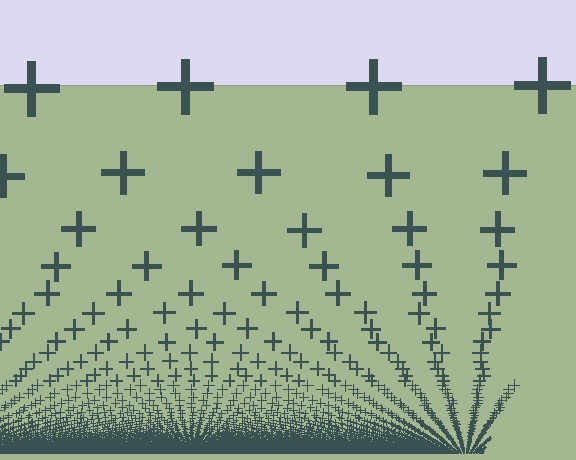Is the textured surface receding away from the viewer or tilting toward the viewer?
The surface appears to tilt toward the viewer. Texture elements get larger and sparser toward the top.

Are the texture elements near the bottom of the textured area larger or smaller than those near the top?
Smaller. The gradient is inverted — elements near the bottom are smaller and denser.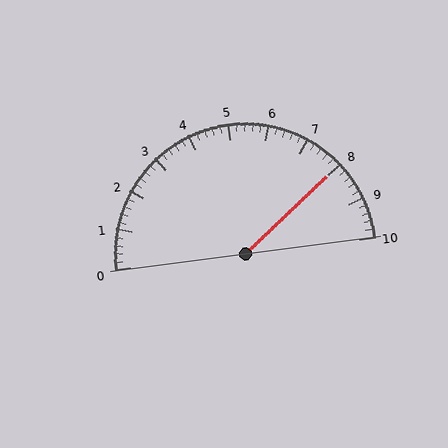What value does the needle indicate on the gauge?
The needle indicates approximately 8.0.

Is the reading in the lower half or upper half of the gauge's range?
The reading is in the upper half of the range (0 to 10).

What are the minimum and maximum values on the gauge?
The gauge ranges from 0 to 10.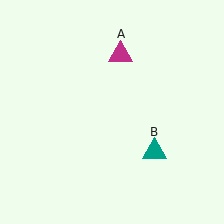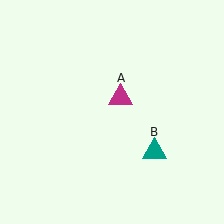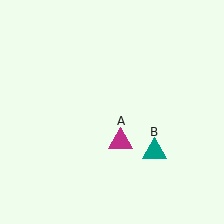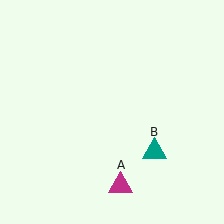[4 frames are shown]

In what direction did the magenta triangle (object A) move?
The magenta triangle (object A) moved down.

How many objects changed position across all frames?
1 object changed position: magenta triangle (object A).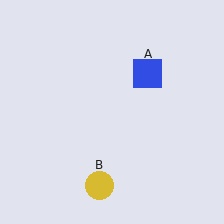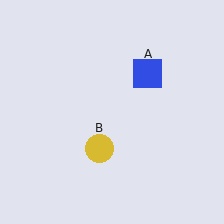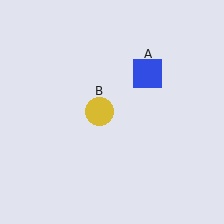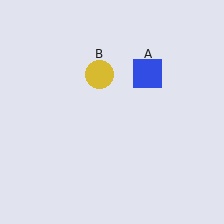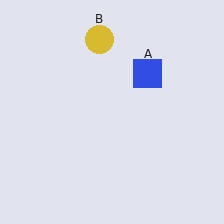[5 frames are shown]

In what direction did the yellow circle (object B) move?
The yellow circle (object B) moved up.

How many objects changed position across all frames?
1 object changed position: yellow circle (object B).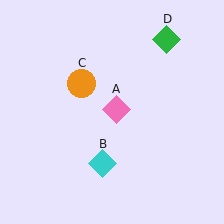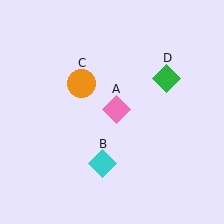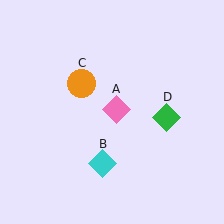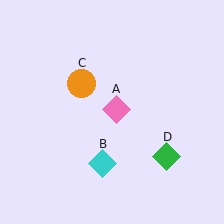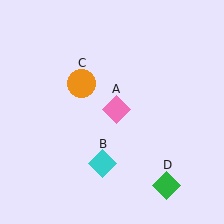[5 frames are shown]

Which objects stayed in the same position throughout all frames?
Pink diamond (object A) and cyan diamond (object B) and orange circle (object C) remained stationary.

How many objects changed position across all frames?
1 object changed position: green diamond (object D).